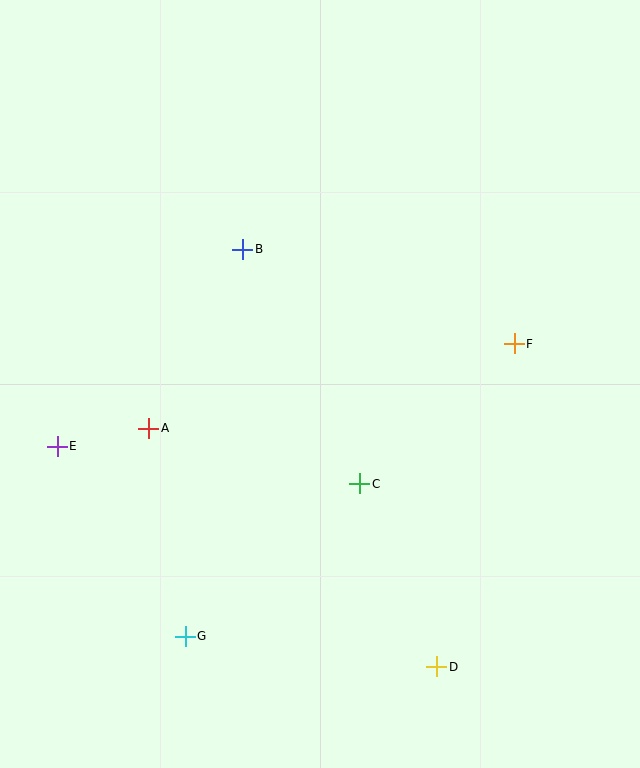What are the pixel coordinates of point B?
Point B is at (243, 249).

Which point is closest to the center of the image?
Point C at (360, 484) is closest to the center.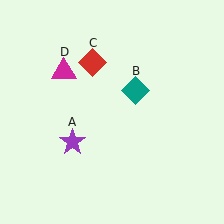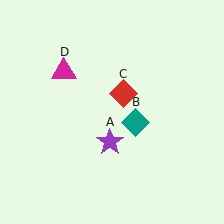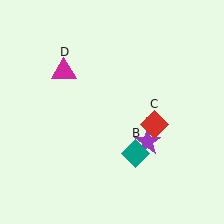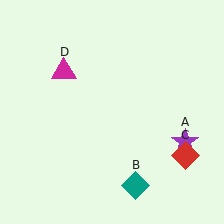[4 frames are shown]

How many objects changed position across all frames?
3 objects changed position: purple star (object A), teal diamond (object B), red diamond (object C).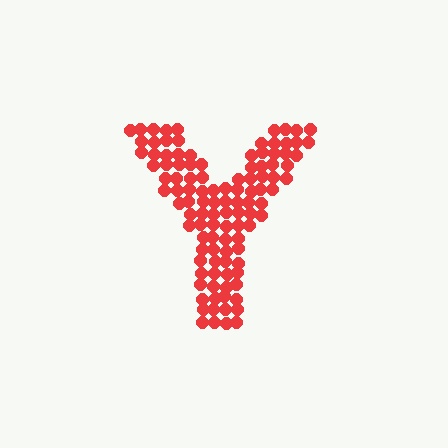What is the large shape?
The large shape is the letter Y.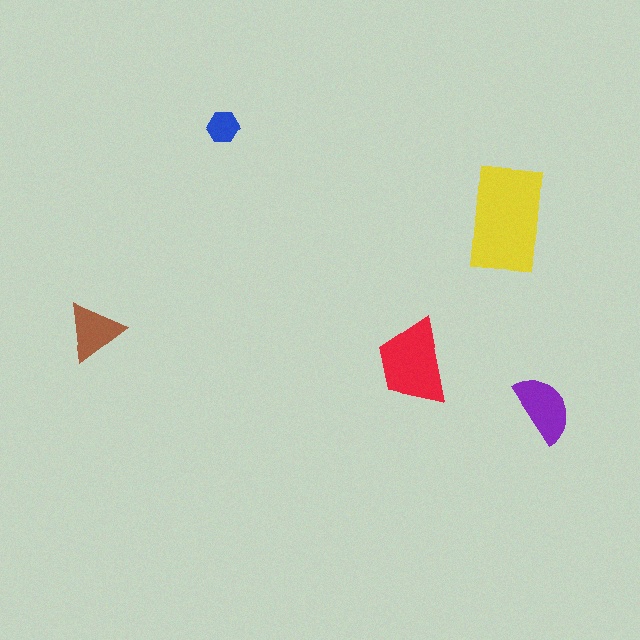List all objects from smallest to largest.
The blue hexagon, the brown triangle, the purple semicircle, the red trapezoid, the yellow rectangle.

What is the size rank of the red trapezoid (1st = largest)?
2nd.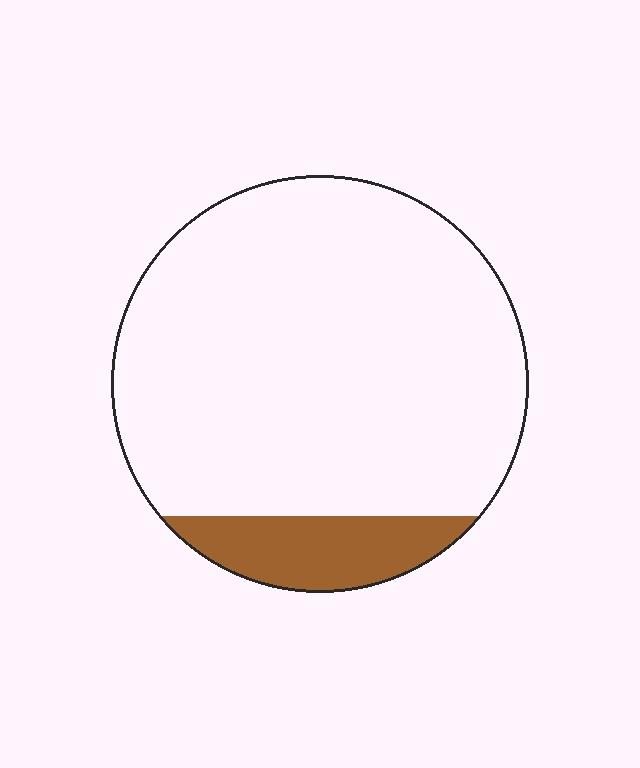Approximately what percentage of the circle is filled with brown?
Approximately 15%.